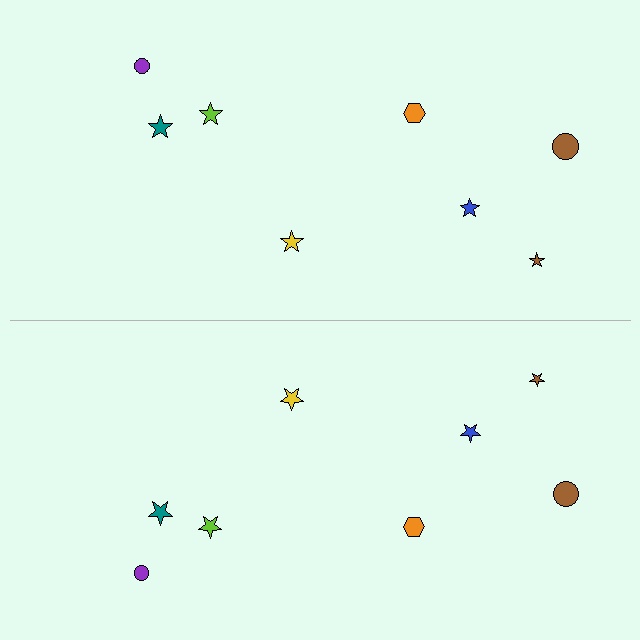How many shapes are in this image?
There are 16 shapes in this image.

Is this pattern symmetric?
Yes, this pattern has bilateral (reflection) symmetry.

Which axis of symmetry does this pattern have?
The pattern has a horizontal axis of symmetry running through the center of the image.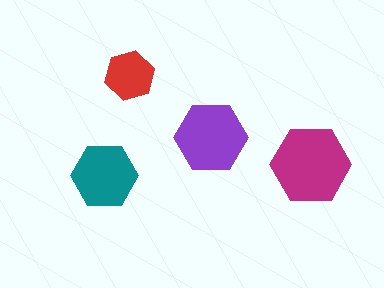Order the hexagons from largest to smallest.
the magenta one, the purple one, the teal one, the red one.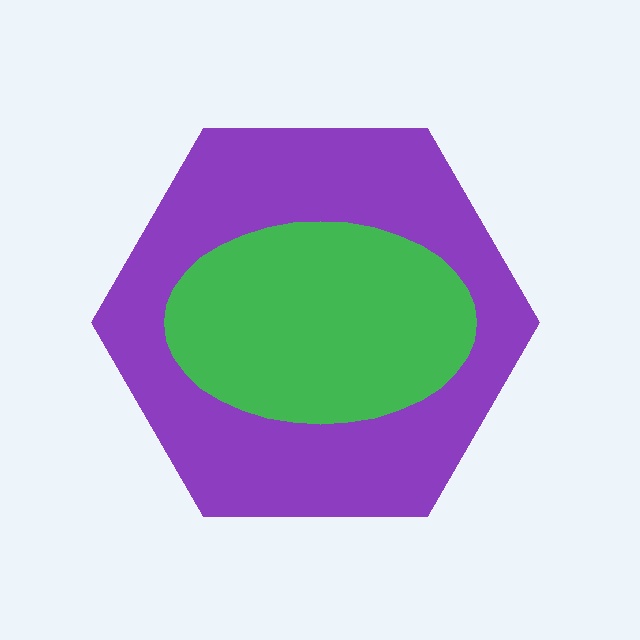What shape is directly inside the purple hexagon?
The green ellipse.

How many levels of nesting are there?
2.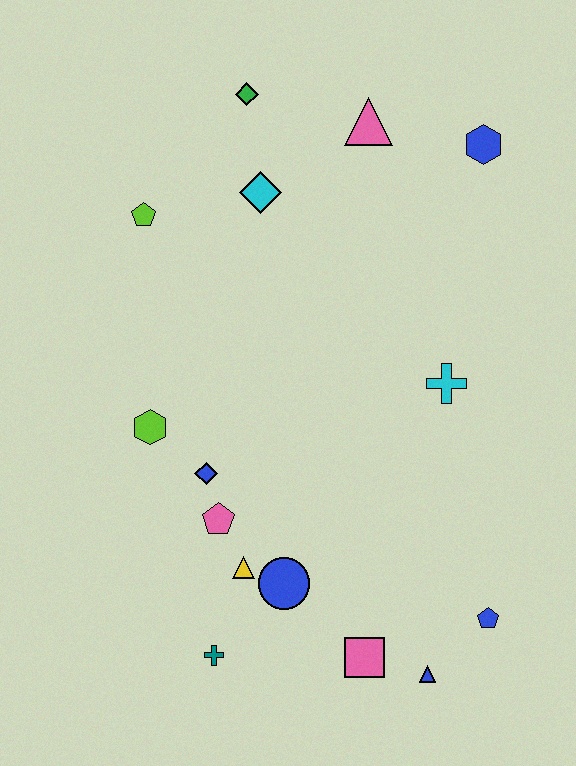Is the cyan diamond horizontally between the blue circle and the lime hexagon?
Yes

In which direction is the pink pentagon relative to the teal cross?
The pink pentagon is above the teal cross.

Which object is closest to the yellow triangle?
The blue circle is closest to the yellow triangle.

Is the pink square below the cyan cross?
Yes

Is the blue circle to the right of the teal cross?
Yes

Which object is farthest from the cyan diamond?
The blue triangle is farthest from the cyan diamond.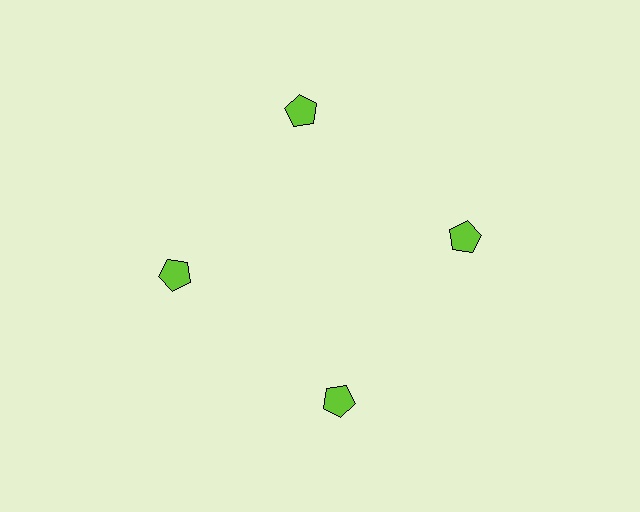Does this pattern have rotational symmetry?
Yes, this pattern has 4-fold rotational symmetry. It looks the same after rotating 90 degrees around the center.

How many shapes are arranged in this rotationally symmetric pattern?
There are 4 shapes, arranged in 4 groups of 1.